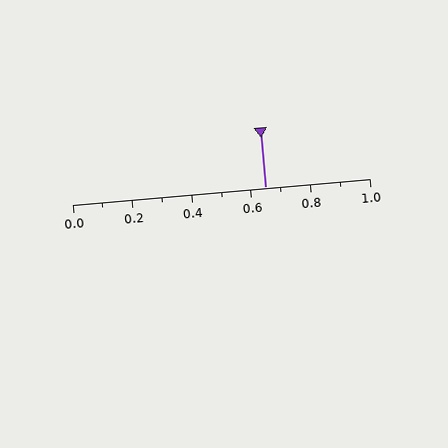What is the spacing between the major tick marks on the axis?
The major ticks are spaced 0.2 apart.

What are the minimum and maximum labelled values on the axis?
The axis runs from 0.0 to 1.0.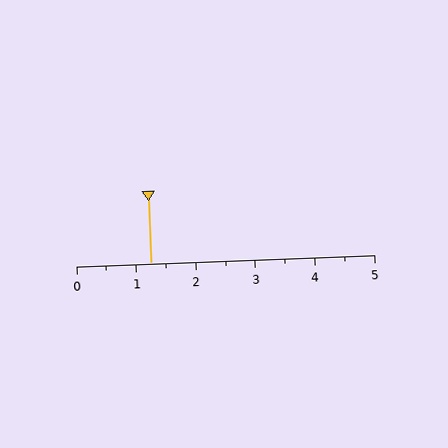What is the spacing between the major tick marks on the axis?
The major ticks are spaced 1 apart.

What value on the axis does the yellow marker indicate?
The marker indicates approximately 1.2.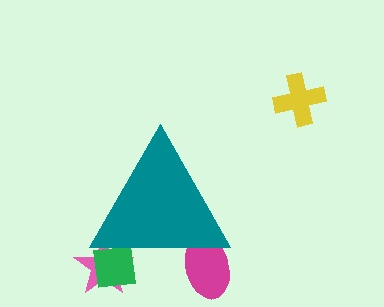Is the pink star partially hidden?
Yes, the pink star is partially hidden behind the teal triangle.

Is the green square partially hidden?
Yes, the green square is partially hidden behind the teal triangle.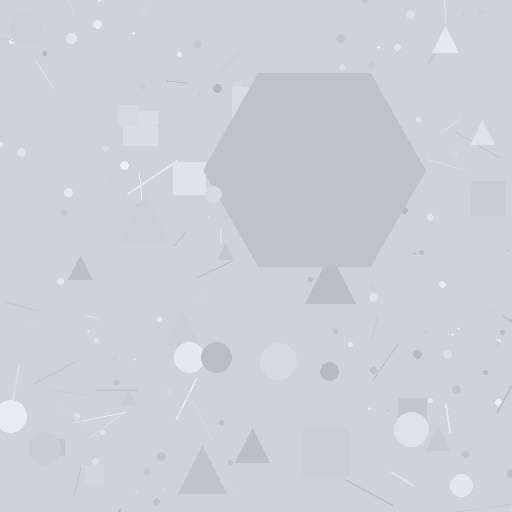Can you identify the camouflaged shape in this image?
The camouflaged shape is a hexagon.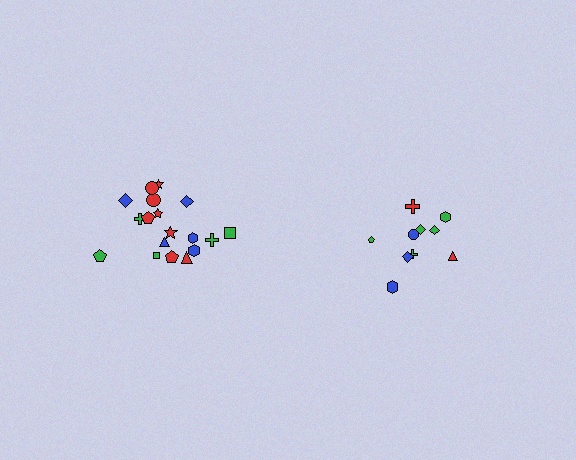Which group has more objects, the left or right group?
The left group.